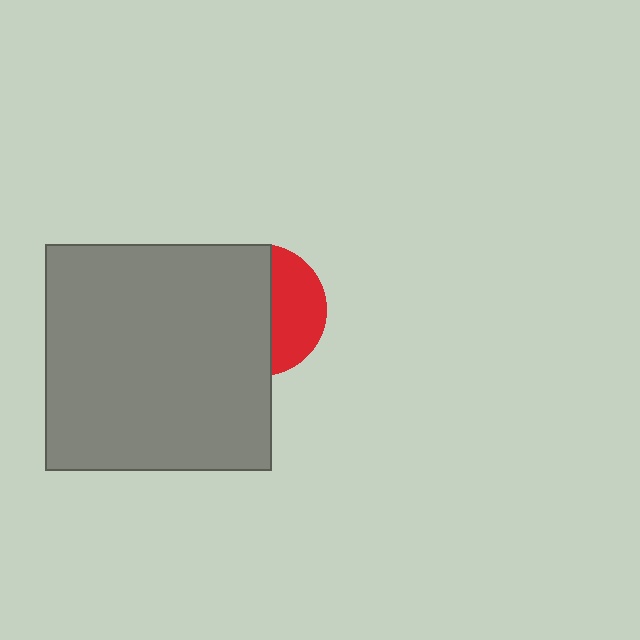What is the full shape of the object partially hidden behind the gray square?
The partially hidden object is a red circle.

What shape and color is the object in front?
The object in front is a gray square.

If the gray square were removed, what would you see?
You would see the complete red circle.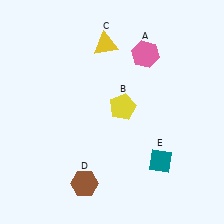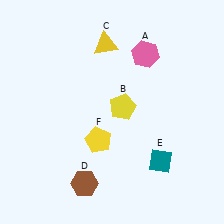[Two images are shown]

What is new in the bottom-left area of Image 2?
A yellow pentagon (F) was added in the bottom-left area of Image 2.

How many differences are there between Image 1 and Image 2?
There is 1 difference between the two images.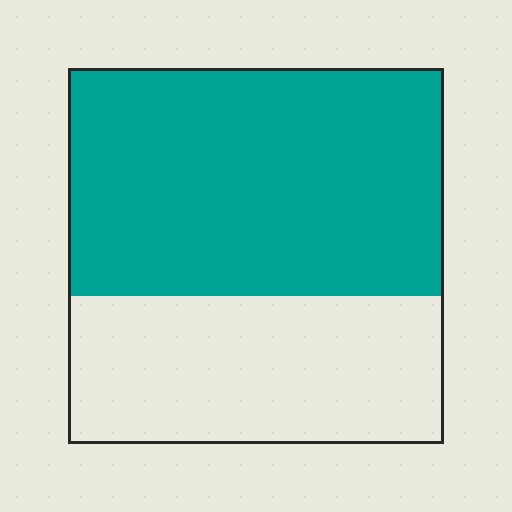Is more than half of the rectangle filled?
Yes.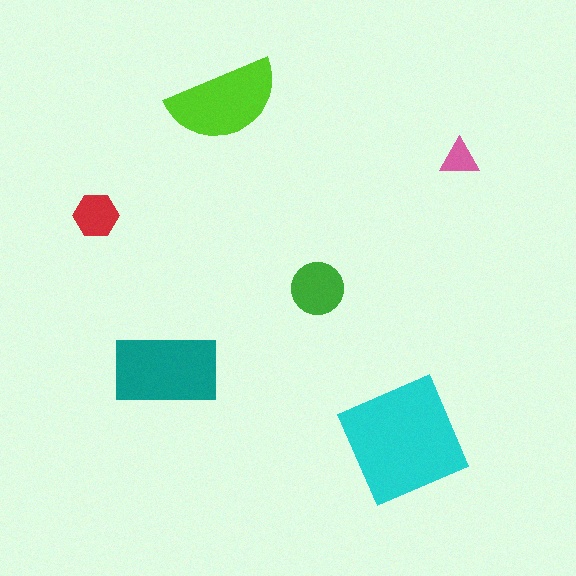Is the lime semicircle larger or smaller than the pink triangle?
Larger.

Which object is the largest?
The cyan square.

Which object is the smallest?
The pink triangle.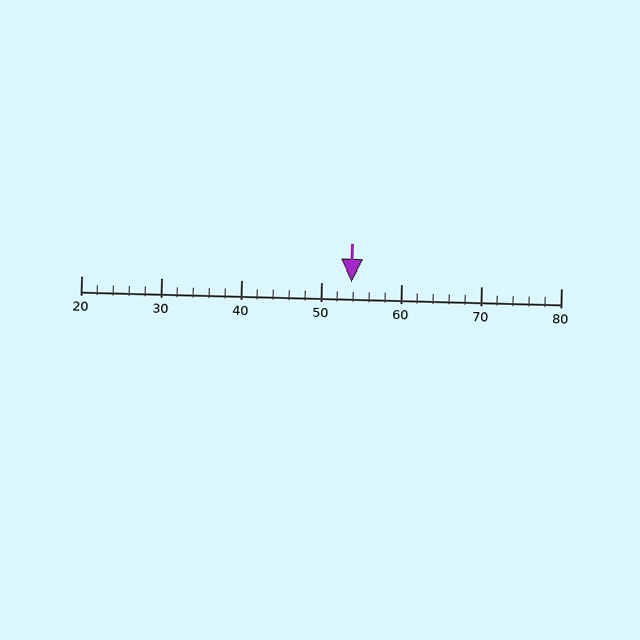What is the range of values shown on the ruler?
The ruler shows values from 20 to 80.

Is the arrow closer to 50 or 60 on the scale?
The arrow is closer to 50.